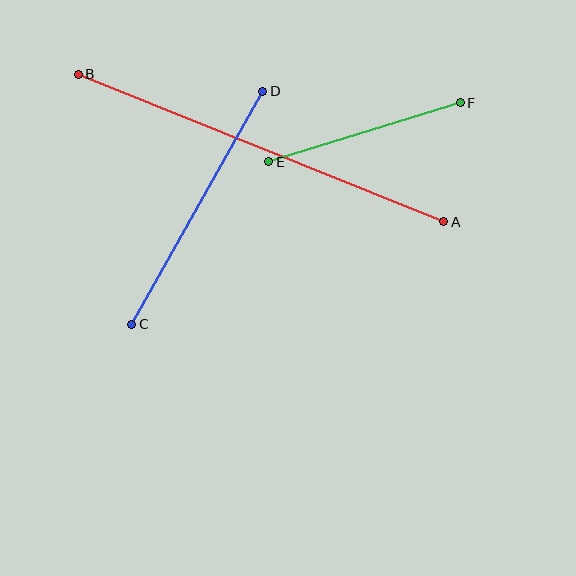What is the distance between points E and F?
The distance is approximately 200 pixels.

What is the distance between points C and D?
The distance is approximately 267 pixels.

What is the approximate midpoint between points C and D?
The midpoint is at approximately (197, 208) pixels.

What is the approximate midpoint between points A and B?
The midpoint is at approximately (261, 148) pixels.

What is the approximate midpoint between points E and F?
The midpoint is at approximately (364, 132) pixels.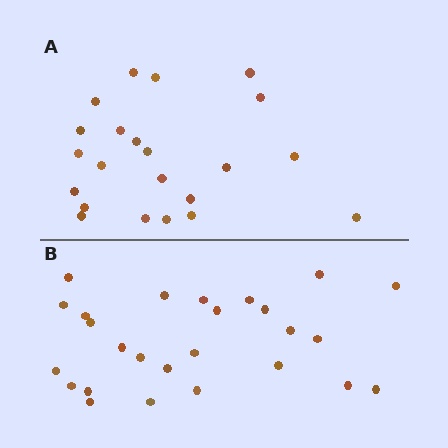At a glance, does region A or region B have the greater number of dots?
Region B (the bottom region) has more dots.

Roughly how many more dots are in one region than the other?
Region B has about 4 more dots than region A.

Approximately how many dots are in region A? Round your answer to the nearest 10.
About 20 dots. (The exact count is 22, which rounds to 20.)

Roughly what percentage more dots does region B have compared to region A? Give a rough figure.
About 20% more.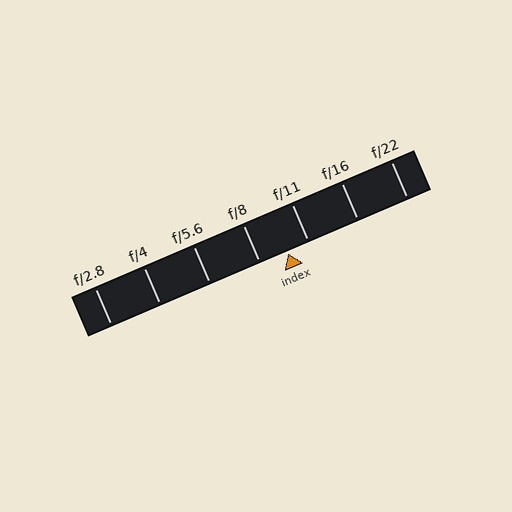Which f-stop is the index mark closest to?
The index mark is closest to f/11.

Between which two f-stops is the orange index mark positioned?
The index mark is between f/8 and f/11.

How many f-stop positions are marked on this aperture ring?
There are 7 f-stop positions marked.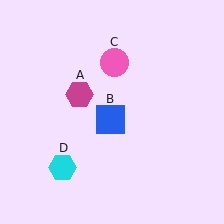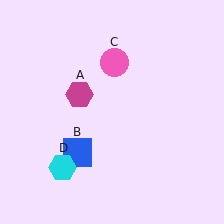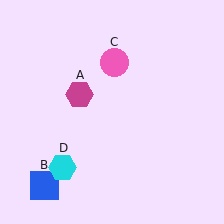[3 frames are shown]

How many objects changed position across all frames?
1 object changed position: blue square (object B).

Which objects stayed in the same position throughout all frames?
Magenta hexagon (object A) and pink circle (object C) and cyan hexagon (object D) remained stationary.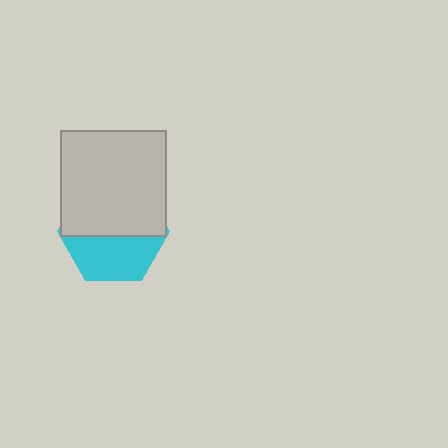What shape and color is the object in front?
The object in front is a light gray square.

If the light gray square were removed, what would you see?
You would see the complete cyan hexagon.